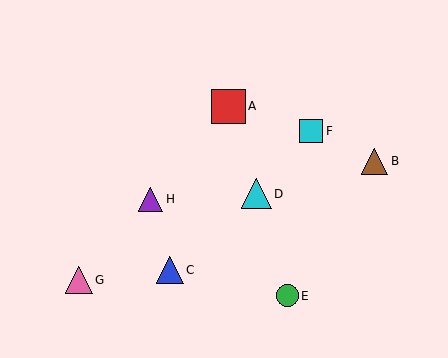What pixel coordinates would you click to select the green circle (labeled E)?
Click at (287, 296) to select the green circle E.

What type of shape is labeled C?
Shape C is a blue triangle.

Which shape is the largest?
The red square (labeled A) is the largest.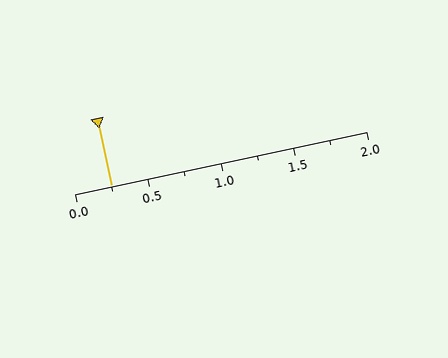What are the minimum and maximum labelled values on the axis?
The axis runs from 0.0 to 2.0.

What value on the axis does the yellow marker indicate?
The marker indicates approximately 0.25.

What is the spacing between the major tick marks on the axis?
The major ticks are spaced 0.5 apart.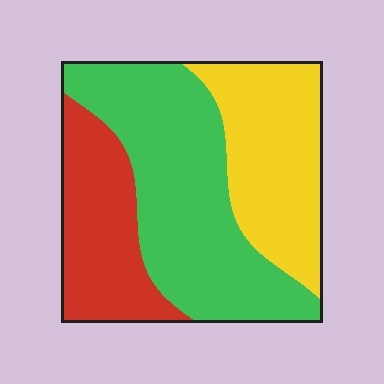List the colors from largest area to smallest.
From largest to smallest: green, yellow, red.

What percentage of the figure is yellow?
Yellow covers about 30% of the figure.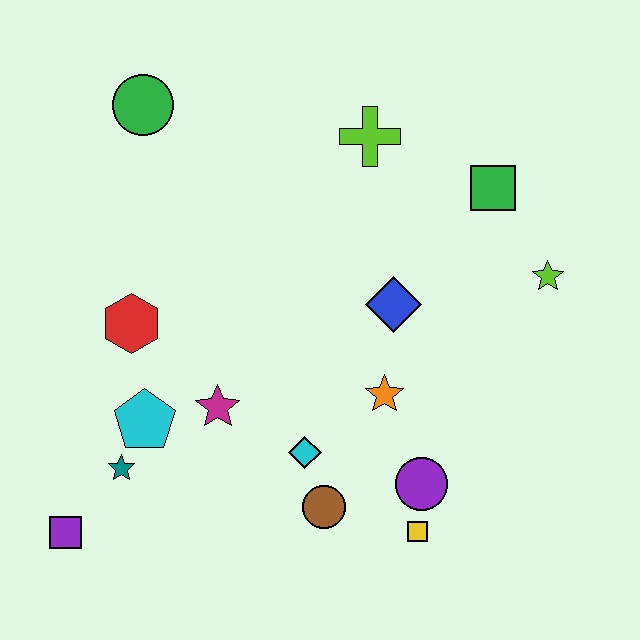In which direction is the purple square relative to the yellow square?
The purple square is to the left of the yellow square.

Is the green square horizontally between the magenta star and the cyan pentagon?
No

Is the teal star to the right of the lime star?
No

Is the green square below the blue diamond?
No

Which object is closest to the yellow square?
The purple circle is closest to the yellow square.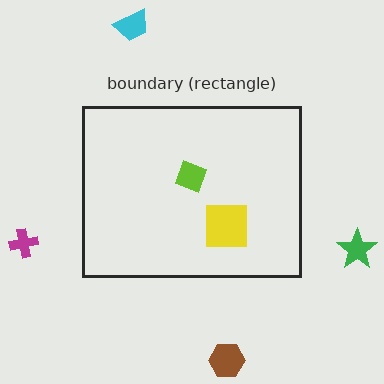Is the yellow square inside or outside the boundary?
Inside.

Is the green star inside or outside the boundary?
Outside.